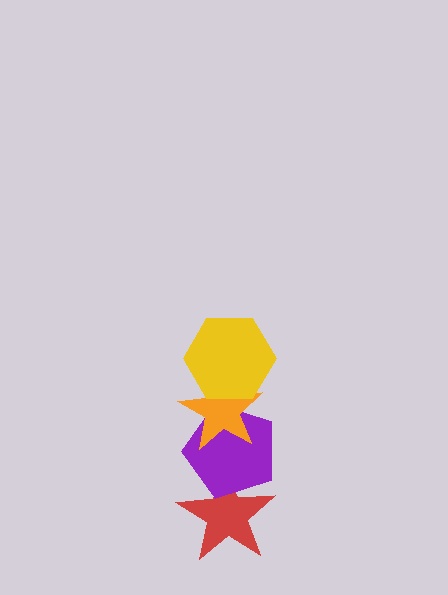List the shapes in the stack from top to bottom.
From top to bottom: the yellow hexagon, the orange star, the purple pentagon, the red star.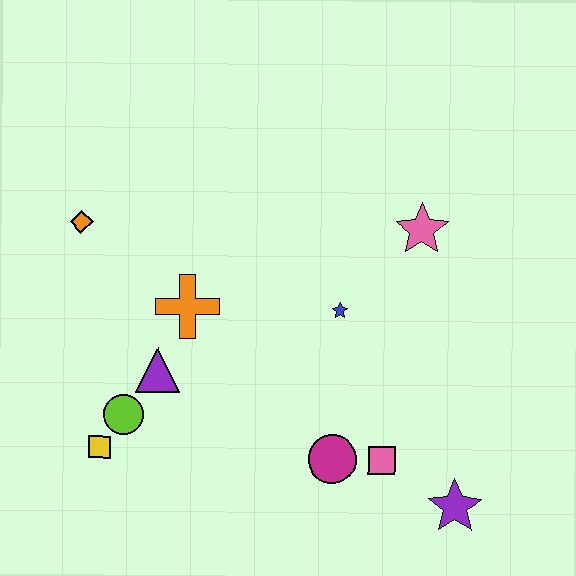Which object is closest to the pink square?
The magenta circle is closest to the pink square.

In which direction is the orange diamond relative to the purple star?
The orange diamond is to the left of the purple star.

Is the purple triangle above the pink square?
Yes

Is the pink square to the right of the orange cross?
Yes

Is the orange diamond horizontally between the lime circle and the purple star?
No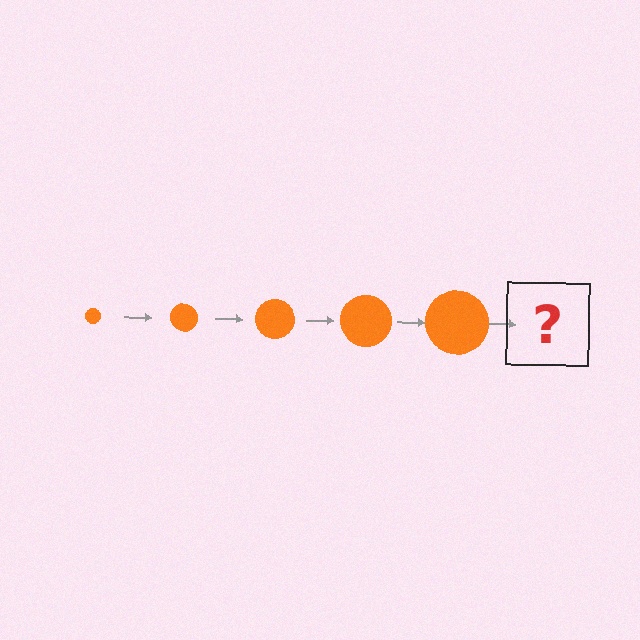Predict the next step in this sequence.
The next step is an orange circle, larger than the previous one.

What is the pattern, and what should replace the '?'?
The pattern is that the circle gets progressively larger each step. The '?' should be an orange circle, larger than the previous one.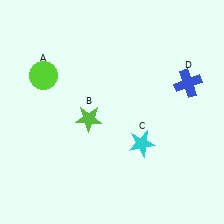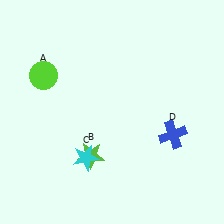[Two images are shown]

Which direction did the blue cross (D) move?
The blue cross (D) moved down.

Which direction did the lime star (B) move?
The lime star (B) moved down.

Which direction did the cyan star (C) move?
The cyan star (C) moved left.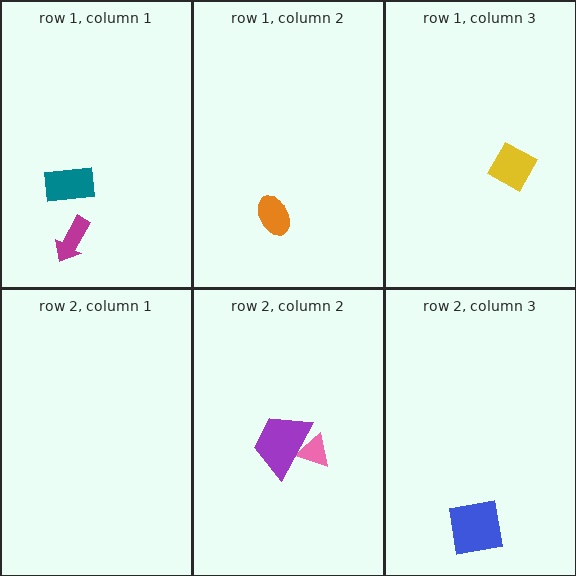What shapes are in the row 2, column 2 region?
The pink triangle, the purple trapezoid.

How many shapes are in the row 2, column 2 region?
2.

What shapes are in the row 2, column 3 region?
The blue square.